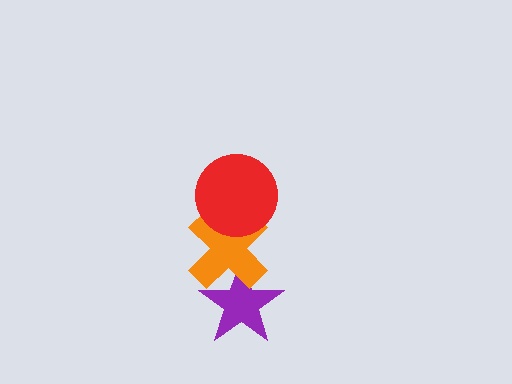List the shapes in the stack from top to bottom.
From top to bottom: the red circle, the orange cross, the purple star.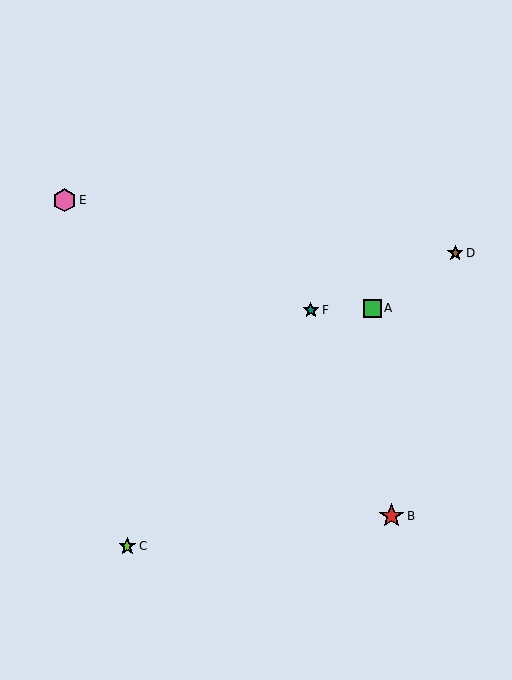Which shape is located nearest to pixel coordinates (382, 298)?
The green square (labeled A) at (372, 308) is nearest to that location.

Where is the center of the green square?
The center of the green square is at (372, 308).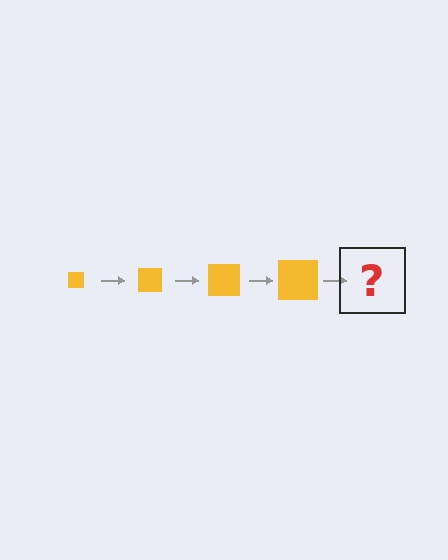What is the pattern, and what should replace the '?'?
The pattern is that the square gets progressively larger each step. The '?' should be a yellow square, larger than the previous one.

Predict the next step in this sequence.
The next step is a yellow square, larger than the previous one.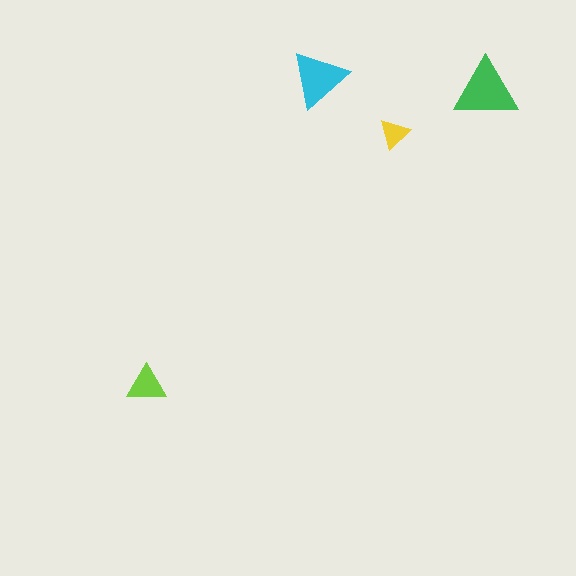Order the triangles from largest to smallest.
the green one, the cyan one, the lime one, the yellow one.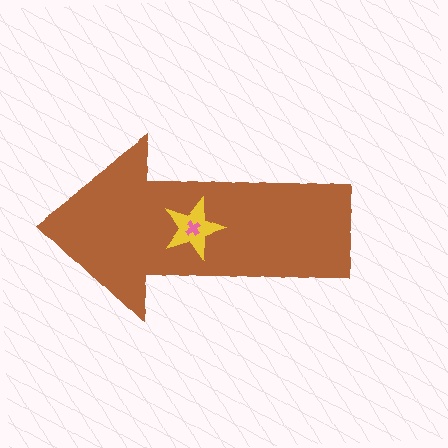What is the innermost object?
The pink cross.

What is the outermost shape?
The brown arrow.